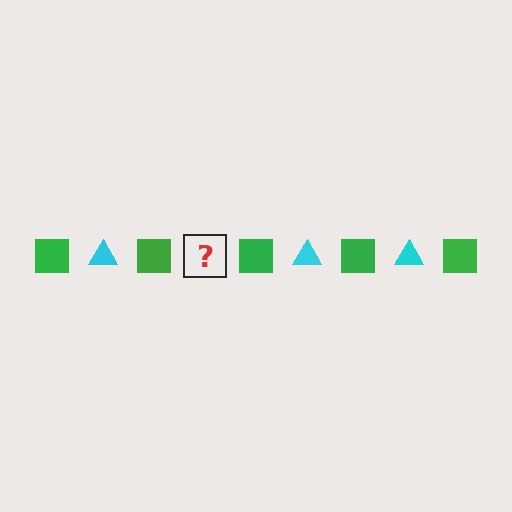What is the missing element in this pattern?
The missing element is a cyan triangle.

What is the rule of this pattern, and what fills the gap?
The rule is that the pattern alternates between green square and cyan triangle. The gap should be filled with a cyan triangle.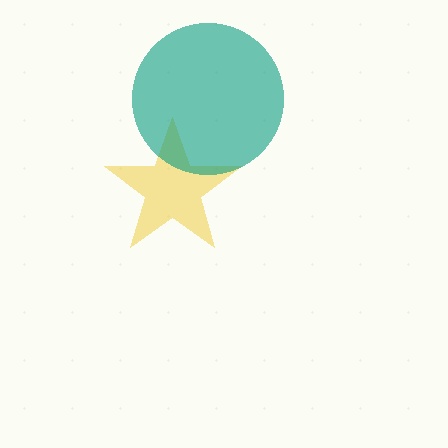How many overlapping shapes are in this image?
There are 2 overlapping shapes in the image.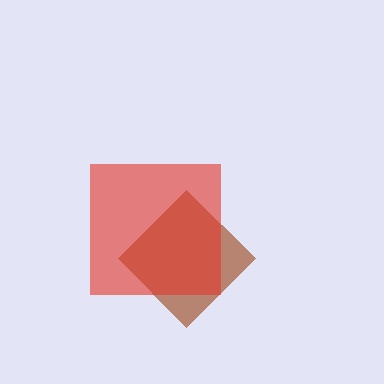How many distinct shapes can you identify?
There are 2 distinct shapes: a brown diamond, a red square.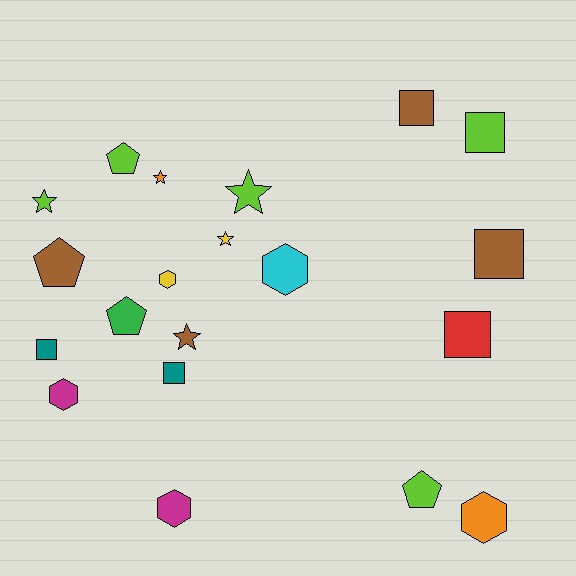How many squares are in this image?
There are 6 squares.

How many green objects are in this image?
There is 1 green object.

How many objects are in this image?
There are 20 objects.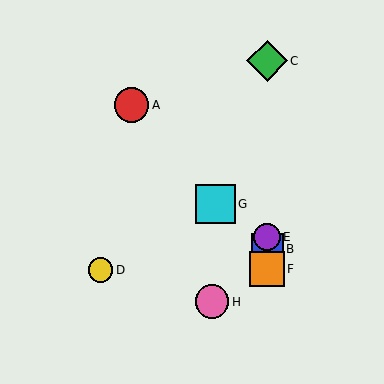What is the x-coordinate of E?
Object E is at x≈267.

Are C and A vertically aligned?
No, C is at x≈267 and A is at x≈132.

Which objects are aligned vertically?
Objects B, C, E, F are aligned vertically.